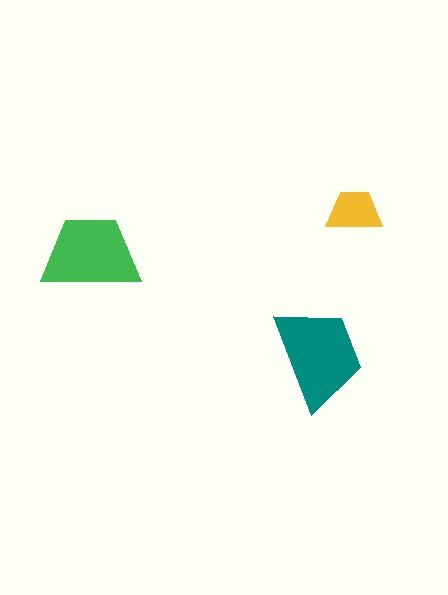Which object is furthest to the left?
The green trapezoid is leftmost.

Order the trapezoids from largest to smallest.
the teal one, the green one, the yellow one.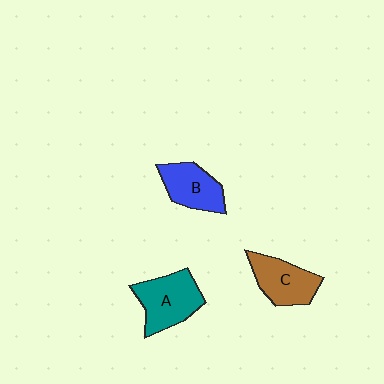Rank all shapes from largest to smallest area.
From largest to smallest: A (teal), C (brown), B (blue).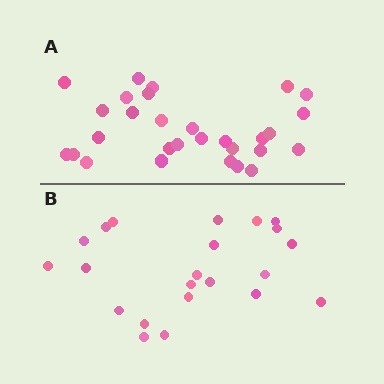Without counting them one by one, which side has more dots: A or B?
Region A (the top region) has more dots.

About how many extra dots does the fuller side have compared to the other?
Region A has roughly 8 or so more dots than region B.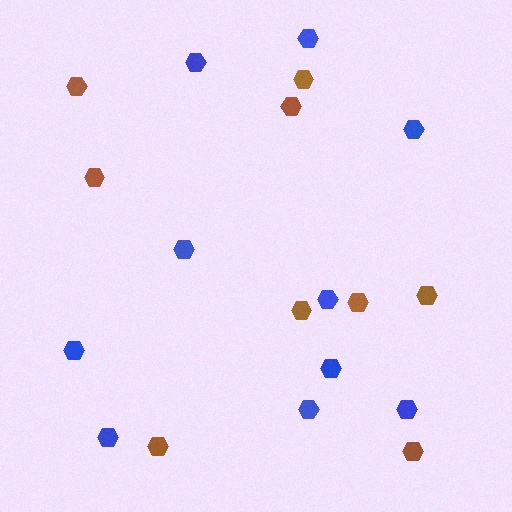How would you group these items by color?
There are 2 groups: one group of brown hexagons (9) and one group of blue hexagons (10).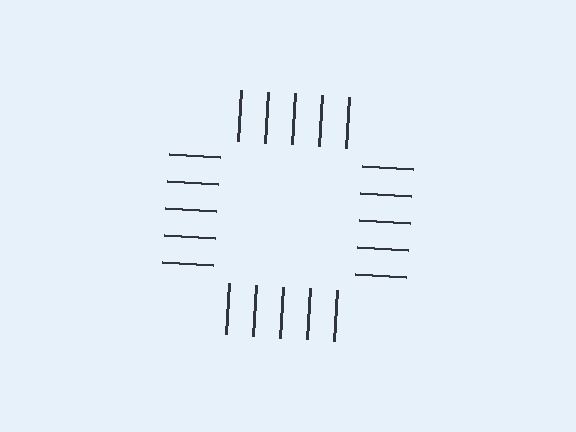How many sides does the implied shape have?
4 sides — the line-ends trace a square.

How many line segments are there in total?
20 — 5 along each of the 4 edges.